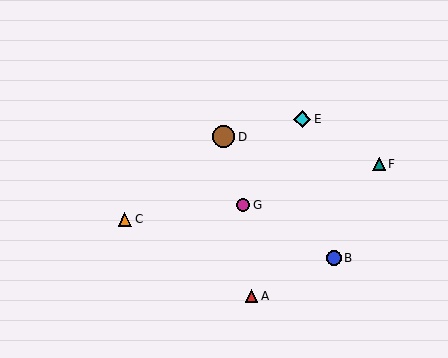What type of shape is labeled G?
Shape G is a magenta circle.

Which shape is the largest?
The brown circle (labeled D) is the largest.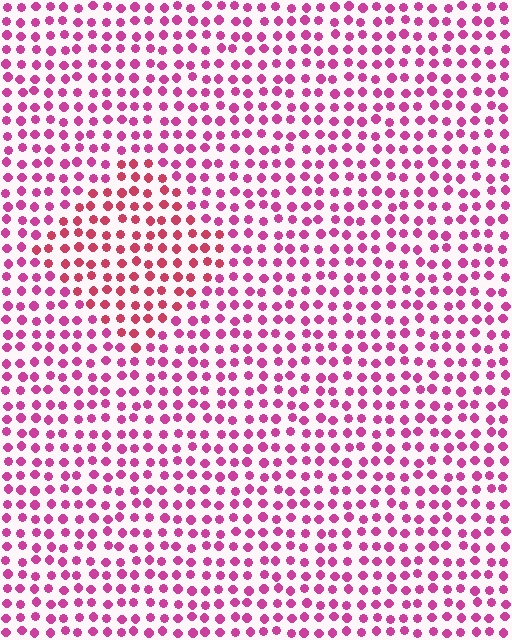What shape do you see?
I see a diamond.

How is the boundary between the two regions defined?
The boundary is defined purely by a slight shift in hue (about 26 degrees). Spacing, size, and orientation are identical on both sides.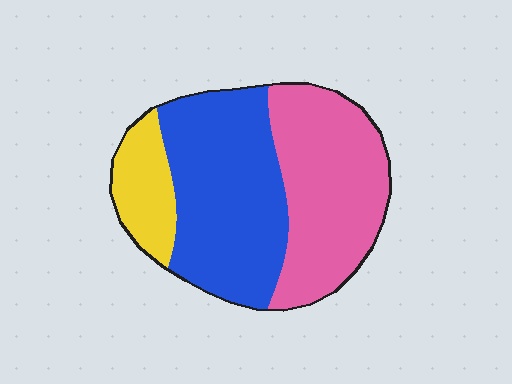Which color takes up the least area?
Yellow, at roughly 15%.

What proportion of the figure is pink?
Pink takes up about two fifths (2/5) of the figure.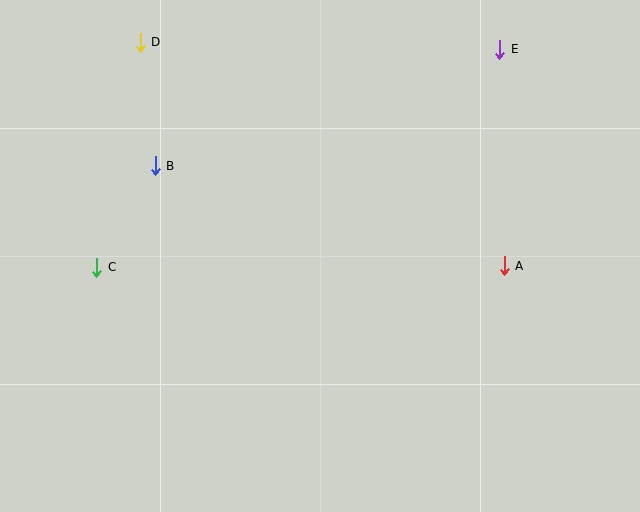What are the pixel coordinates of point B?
Point B is at (155, 166).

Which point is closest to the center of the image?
Point A at (504, 266) is closest to the center.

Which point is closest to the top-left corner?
Point D is closest to the top-left corner.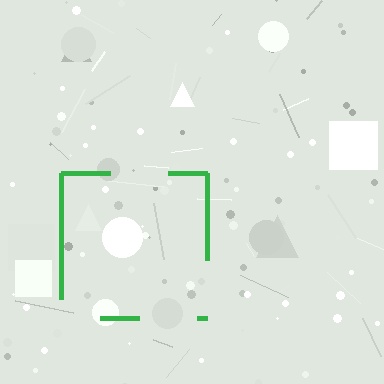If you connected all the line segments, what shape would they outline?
They would outline a square.